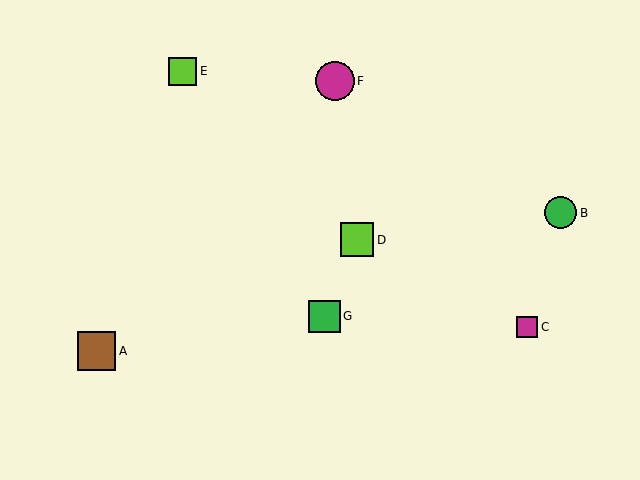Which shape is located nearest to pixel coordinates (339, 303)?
The green square (labeled G) at (324, 316) is nearest to that location.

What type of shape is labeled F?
Shape F is a magenta circle.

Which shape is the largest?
The magenta circle (labeled F) is the largest.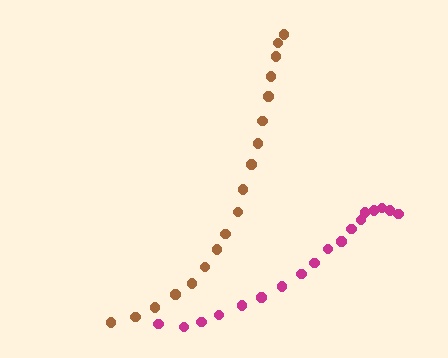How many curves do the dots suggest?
There are 2 distinct paths.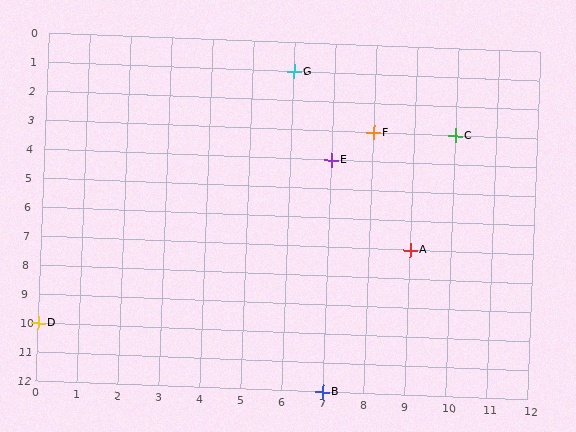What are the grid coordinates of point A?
Point A is at grid coordinates (9, 7).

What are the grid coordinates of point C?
Point C is at grid coordinates (10, 3).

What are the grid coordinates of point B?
Point B is at grid coordinates (7, 12).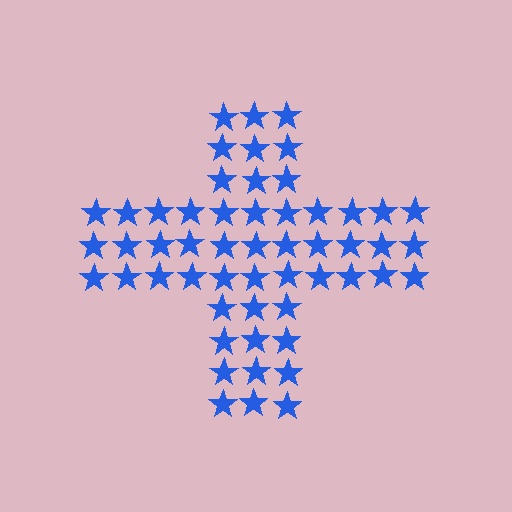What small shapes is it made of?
It is made of small stars.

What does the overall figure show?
The overall figure shows a cross.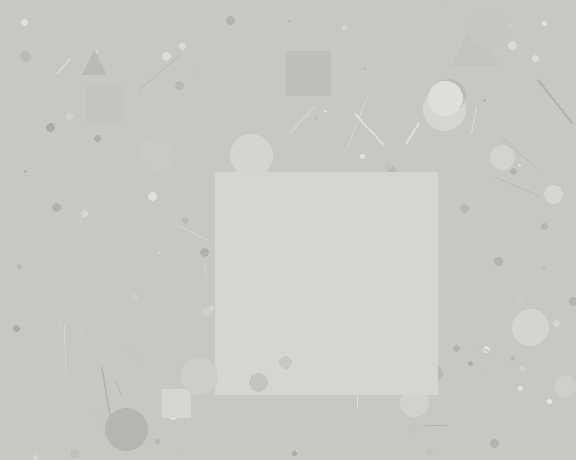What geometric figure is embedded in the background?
A square is embedded in the background.